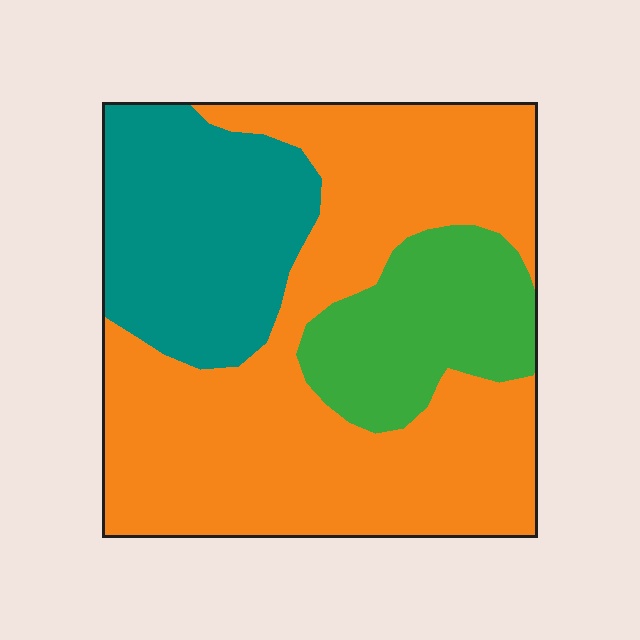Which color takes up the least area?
Green, at roughly 15%.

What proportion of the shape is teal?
Teal covers around 25% of the shape.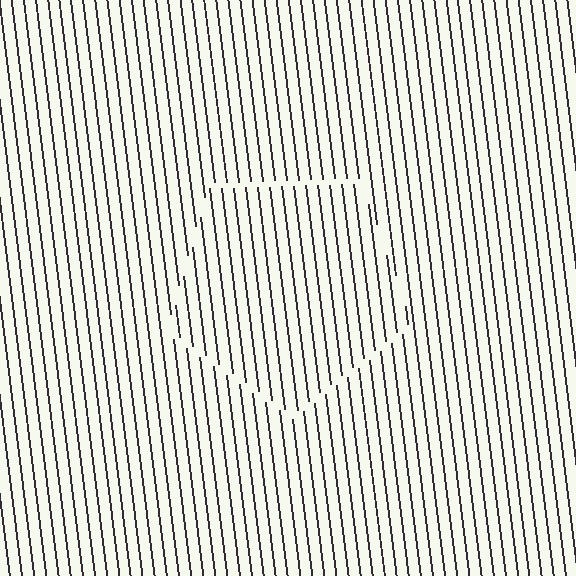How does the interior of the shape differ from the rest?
The interior of the shape contains the same grating, shifted by half a period — the contour is defined by the phase discontinuity where line-ends from the inner and outer gratings abut.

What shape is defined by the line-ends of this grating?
An illusory pentagon. The interior of the shape contains the same grating, shifted by half a period — the contour is defined by the phase discontinuity where line-ends from the inner and outer gratings abut.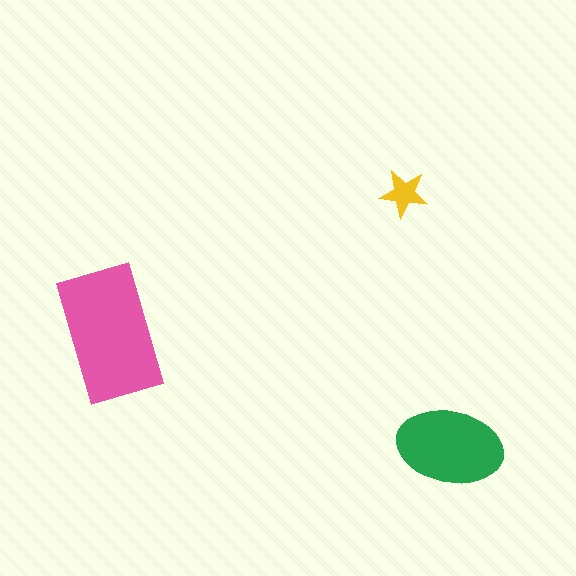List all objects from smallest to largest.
The yellow star, the green ellipse, the pink rectangle.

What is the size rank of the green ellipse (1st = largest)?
2nd.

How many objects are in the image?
There are 3 objects in the image.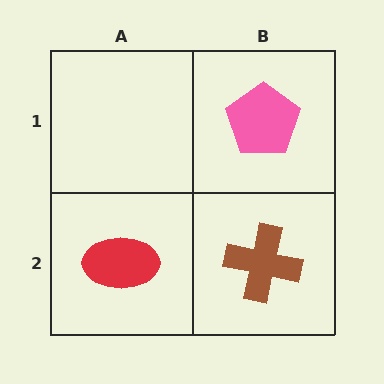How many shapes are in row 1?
1 shape.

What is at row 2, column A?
A red ellipse.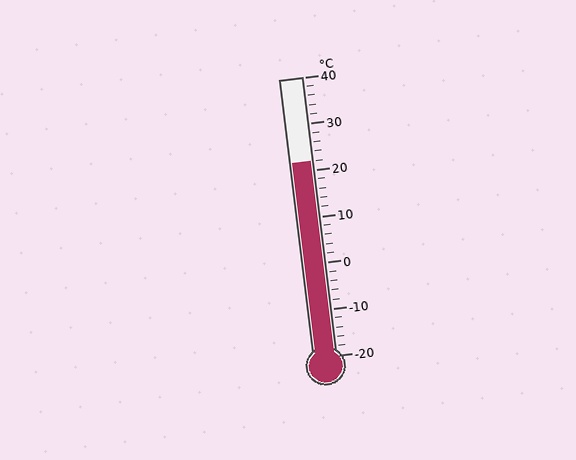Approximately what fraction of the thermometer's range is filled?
The thermometer is filled to approximately 70% of its range.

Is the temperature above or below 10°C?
The temperature is above 10°C.